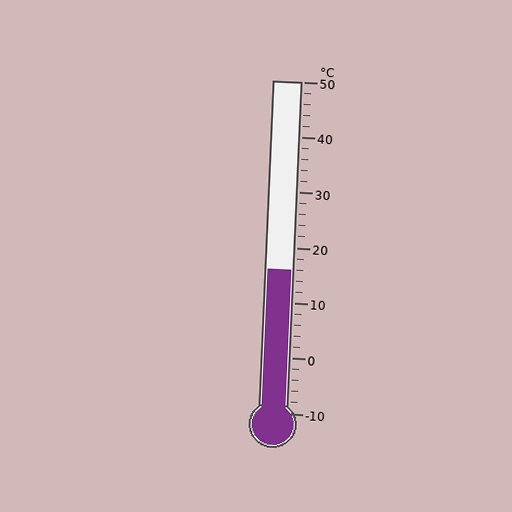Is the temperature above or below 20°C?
The temperature is below 20°C.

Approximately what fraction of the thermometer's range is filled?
The thermometer is filled to approximately 45% of its range.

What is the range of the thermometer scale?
The thermometer scale ranges from -10°C to 50°C.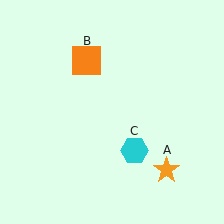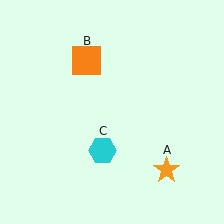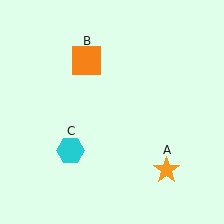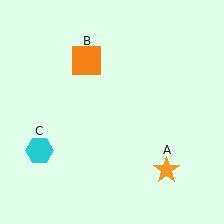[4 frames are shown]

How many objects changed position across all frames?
1 object changed position: cyan hexagon (object C).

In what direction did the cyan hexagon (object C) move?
The cyan hexagon (object C) moved left.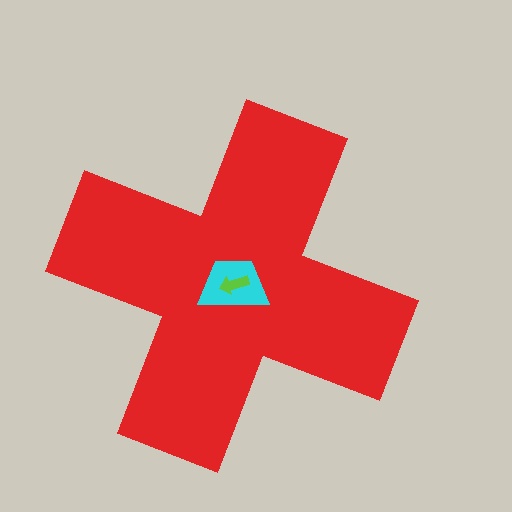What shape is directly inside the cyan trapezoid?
The lime arrow.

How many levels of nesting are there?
3.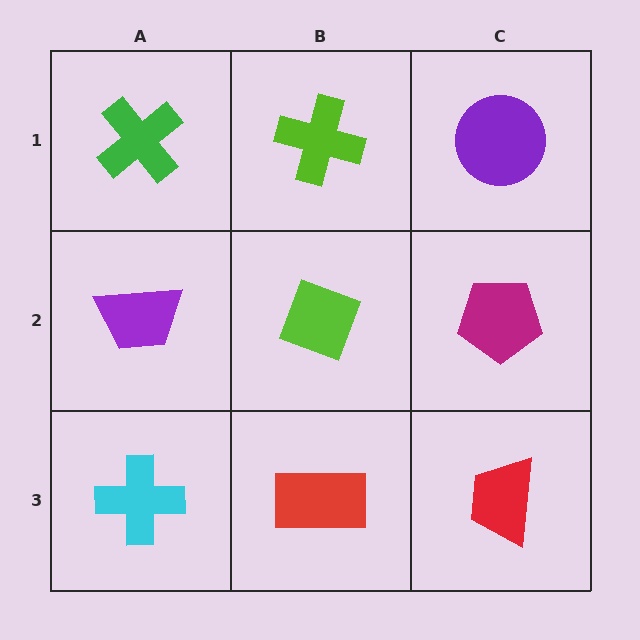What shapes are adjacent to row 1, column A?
A purple trapezoid (row 2, column A), a lime cross (row 1, column B).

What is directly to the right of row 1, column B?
A purple circle.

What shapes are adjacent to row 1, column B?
A lime diamond (row 2, column B), a green cross (row 1, column A), a purple circle (row 1, column C).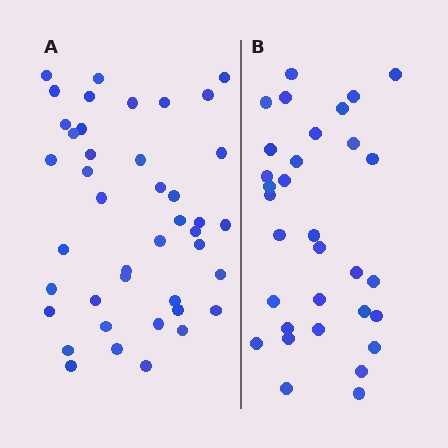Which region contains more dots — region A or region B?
Region A (the left region) has more dots.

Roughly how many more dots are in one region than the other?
Region A has roughly 10 or so more dots than region B.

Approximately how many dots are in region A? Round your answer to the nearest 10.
About 40 dots. (The exact count is 42, which rounds to 40.)